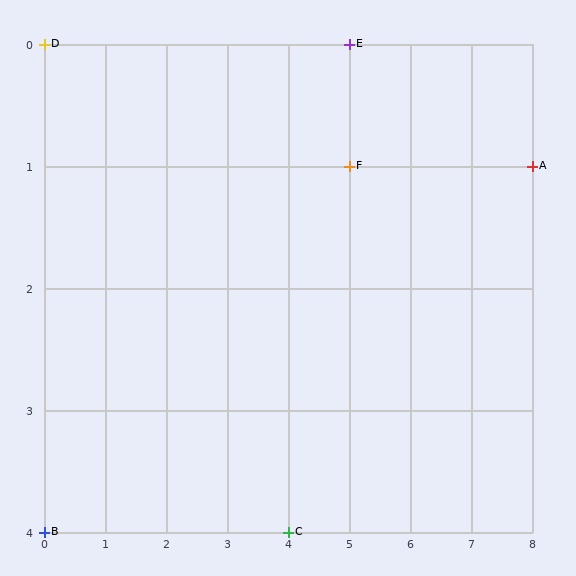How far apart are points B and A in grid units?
Points B and A are 8 columns and 3 rows apart (about 8.5 grid units diagonally).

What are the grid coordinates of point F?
Point F is at grid coordinates (5, 1).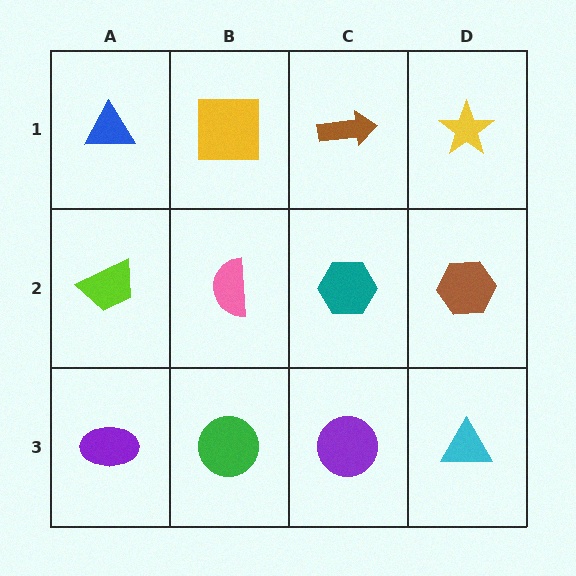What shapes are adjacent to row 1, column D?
A brown hexagon (row 2, column D), a brown arrow (row 1, column C).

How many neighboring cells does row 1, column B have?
3.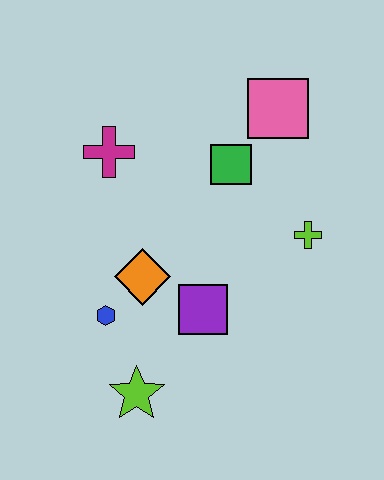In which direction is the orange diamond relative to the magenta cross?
The orange diamond is below the magenta cross.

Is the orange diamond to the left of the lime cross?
Yes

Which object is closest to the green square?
The pink square is closest to the green square.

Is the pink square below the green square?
No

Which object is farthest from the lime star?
The pink square is farthest from the lime star.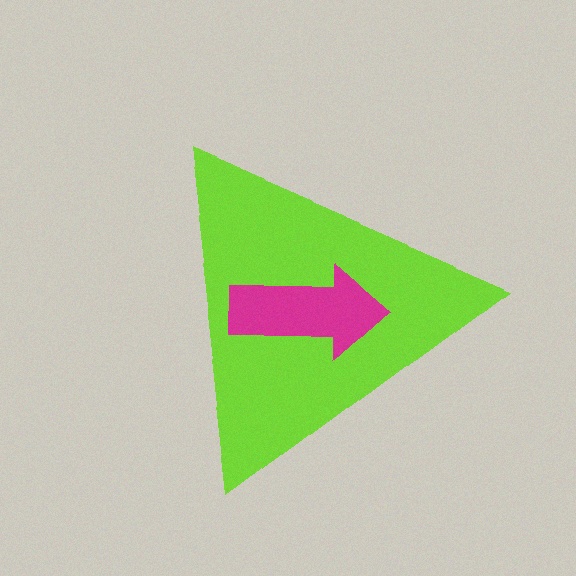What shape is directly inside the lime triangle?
The magenta arrow.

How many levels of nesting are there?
2.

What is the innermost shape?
The magenta arrow.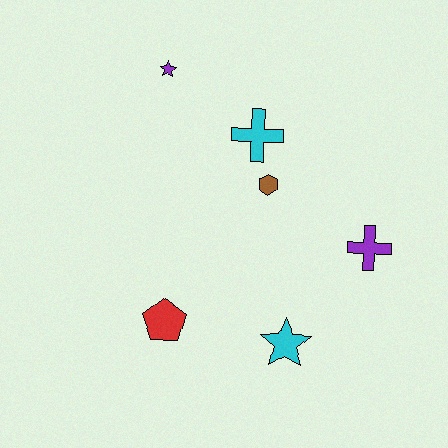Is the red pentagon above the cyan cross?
No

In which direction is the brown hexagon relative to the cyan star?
The brown hexagon is above the cyan star.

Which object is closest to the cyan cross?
The brown hexagon is closest to the cyan cross.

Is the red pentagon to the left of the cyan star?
Yes